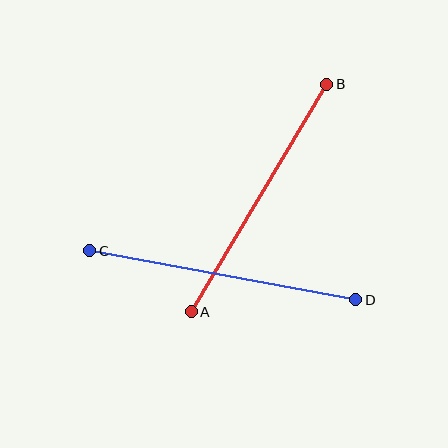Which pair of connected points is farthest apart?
Points C and D are farthest apart.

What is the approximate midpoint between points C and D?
The midpoint is at approximately (223, 275) pixels.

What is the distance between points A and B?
The distance is approximately 265 pixels.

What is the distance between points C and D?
The distance is approximately 271 pixels.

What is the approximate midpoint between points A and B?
The midpoint is at approximately (259, 198) pixels.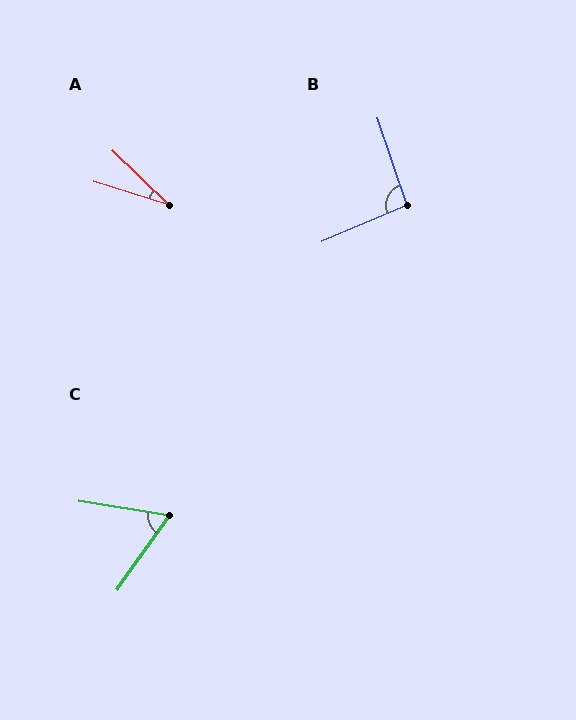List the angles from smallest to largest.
A (27°), C (64°), B (94°).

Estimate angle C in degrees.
Approximately 64 degrees.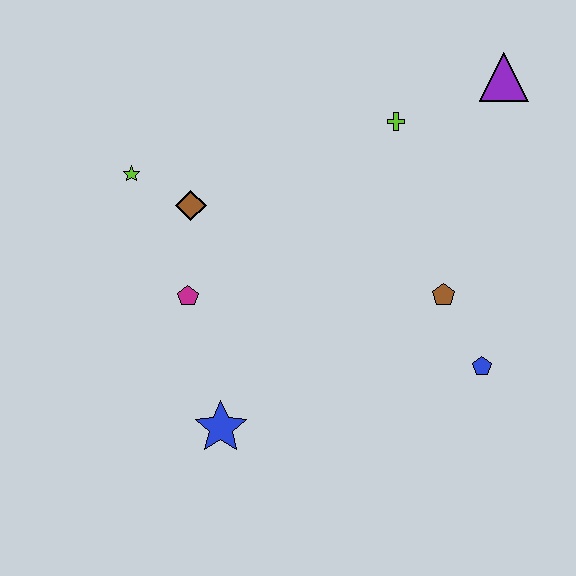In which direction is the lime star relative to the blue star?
The lime star is above the blue star.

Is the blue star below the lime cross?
Yes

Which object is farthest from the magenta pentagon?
The purple triangle is farthest from the magenta pentagon.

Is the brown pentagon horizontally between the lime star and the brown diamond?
No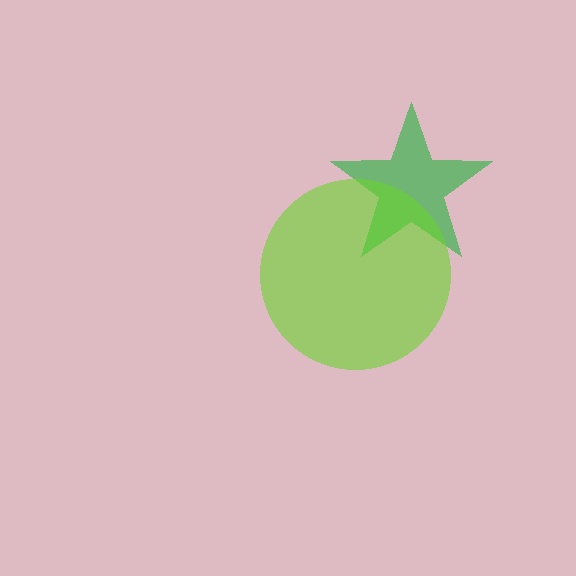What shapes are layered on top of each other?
The layered shapes are: a green star, a lime circle.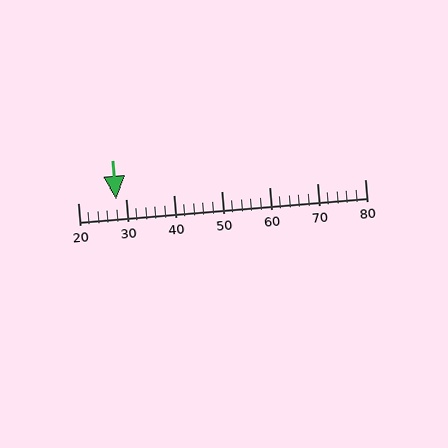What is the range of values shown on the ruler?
The ruler shows values from 20 to 80.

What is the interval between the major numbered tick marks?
The major tick marks are spaced 10 units apart.